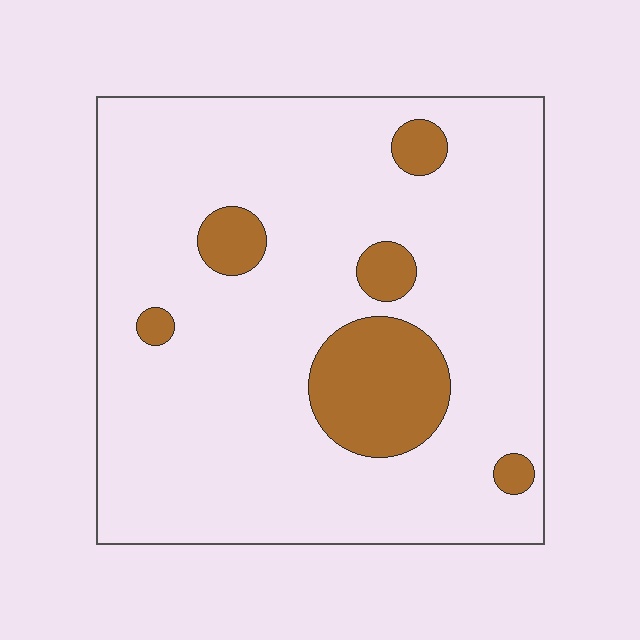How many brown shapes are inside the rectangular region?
6.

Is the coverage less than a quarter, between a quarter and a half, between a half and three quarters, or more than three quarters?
Less than a quarter.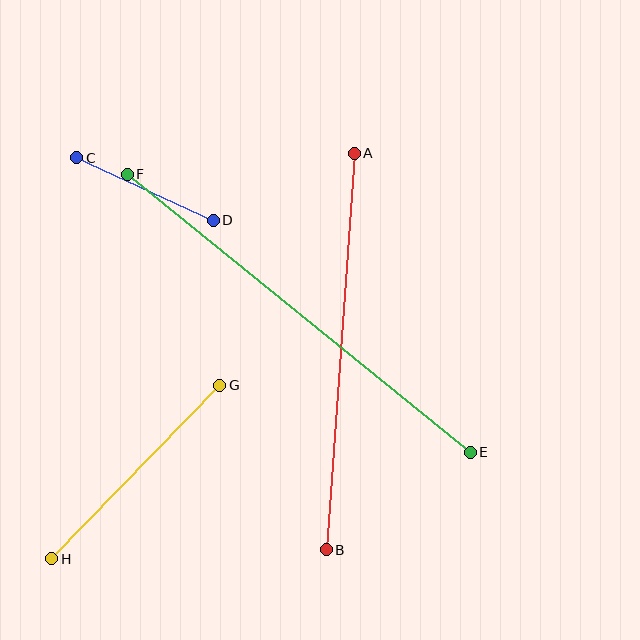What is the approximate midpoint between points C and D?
The midpoint is at approximately (145, 189) pixels.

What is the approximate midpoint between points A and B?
The midpoint is at approximately (340, 351) pixels.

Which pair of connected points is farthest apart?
Points E and F are farthest apart.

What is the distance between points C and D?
The distance is approximately 150 pixels.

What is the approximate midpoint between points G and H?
The midpoint is at approximately (136, 472) pixels.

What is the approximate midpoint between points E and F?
The midpoint is at approximately (299, 313) pixels.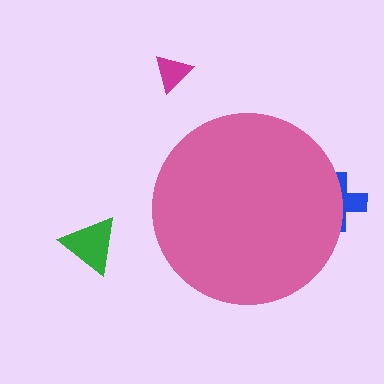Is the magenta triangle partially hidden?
No, the magenta triangle is fully visible.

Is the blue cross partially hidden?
Yes, the blue cross is partially hidden behind the pink circle.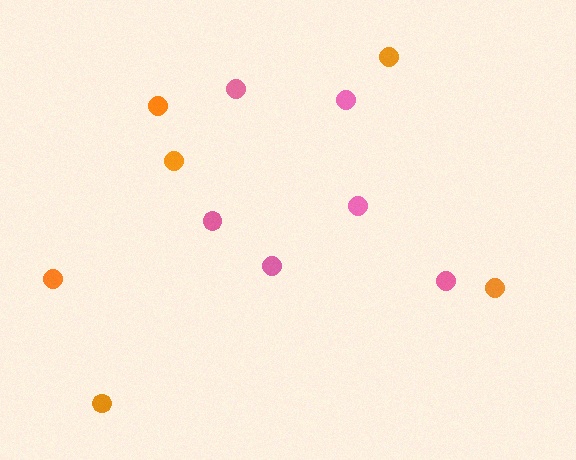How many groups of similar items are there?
There are 2 groups: one group of pink circles (6) and one group of orange circles (6).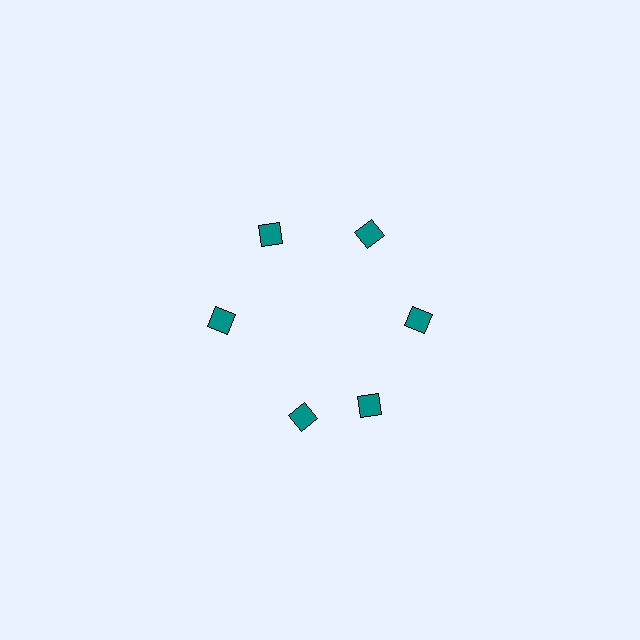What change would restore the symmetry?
The symmetry would be restored by rotating it back into even spacing with its neighbors so that all 6 diamonds sit at equal angles and equal distance from the center.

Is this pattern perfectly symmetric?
No. The 6 teal diamonds are arranged in a ring, but one element near the 7 o'clock position is rotated out of alignment along the ring, breaking the 6-fold rotational symmetry.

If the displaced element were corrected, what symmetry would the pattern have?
It would have 6-fold rotational symmetry — the pattern would map onto itself every 60 degrees.